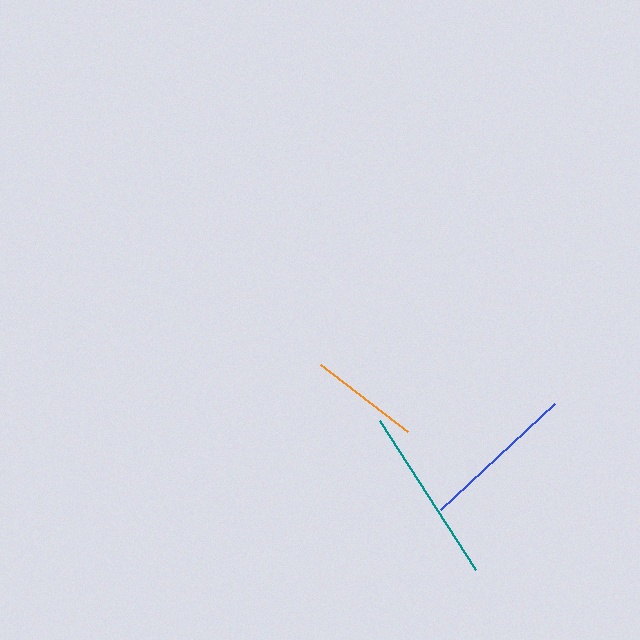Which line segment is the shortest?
The orange line is the shortest at approximately 110 pixels.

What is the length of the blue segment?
The blue segment is approximately 156 pixels long.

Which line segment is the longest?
The teal line is the longest at approximately 176 pixels.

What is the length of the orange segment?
The orange segment is approximately 110 pixels long.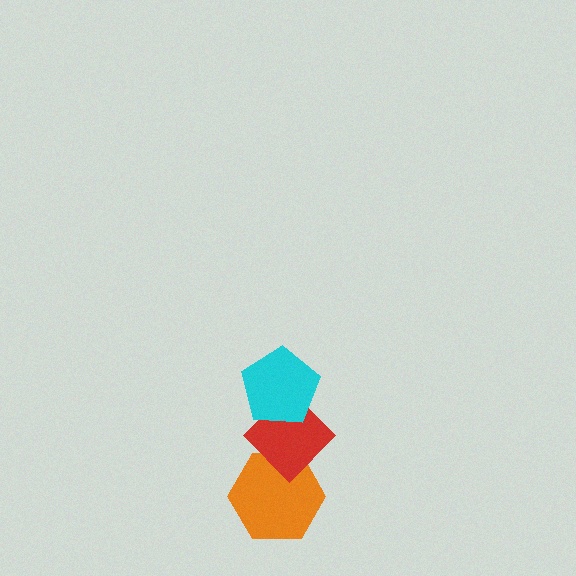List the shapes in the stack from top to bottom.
From top to bottom: the cyan pentagon, the red diamond, the orange hexagon.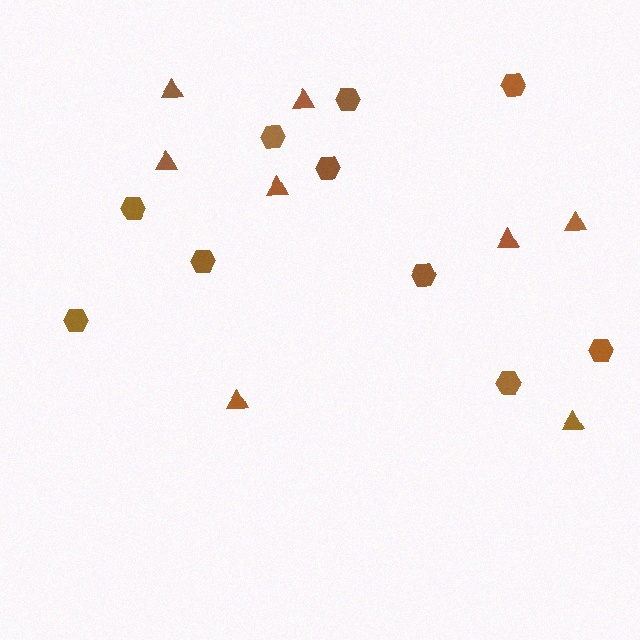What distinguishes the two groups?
There are 2 groups: one group of hexagons (10) and one group of triangles (8).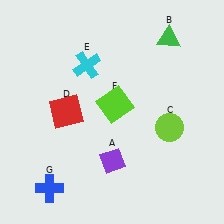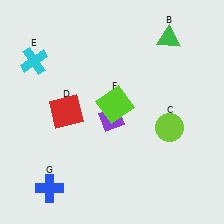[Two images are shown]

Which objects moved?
The objects that moved are: the purple diamond (A), the cyan cross (E).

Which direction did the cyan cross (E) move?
The cyan cross (E) moved left.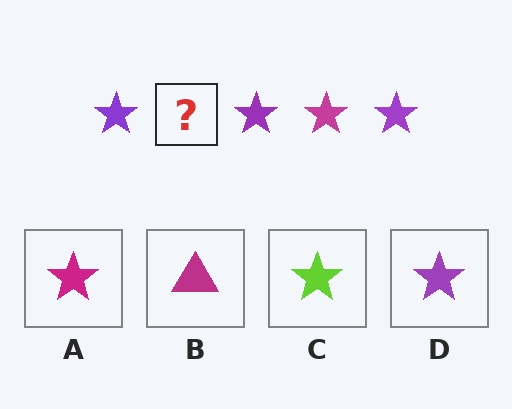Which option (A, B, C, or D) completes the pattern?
A.